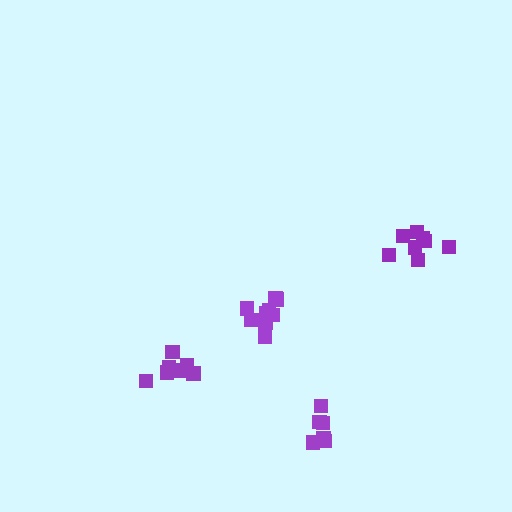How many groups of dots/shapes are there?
There are 4 groups.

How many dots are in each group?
Group 1: 7 dots, Group 2: 9 dots, Group 3: 8 dots, Group 4: 6 dots (30 total).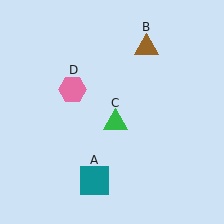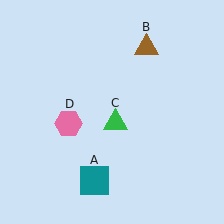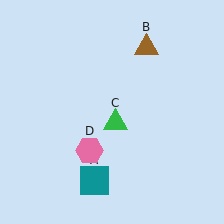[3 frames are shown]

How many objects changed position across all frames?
1 object changed position: pink hexagon (object D).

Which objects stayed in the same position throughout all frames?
Teal square (object A) and brown triangle (object B) and green triangle (object C) remained stationary.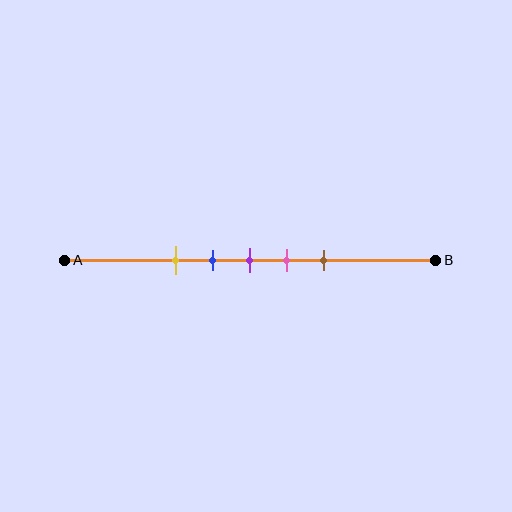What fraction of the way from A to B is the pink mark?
The pink mark is approximately 60% (0.6) of the way from A to B.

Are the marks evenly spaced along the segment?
Yes, the marks are approximately evenly spaced.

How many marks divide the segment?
There are 5 marks dividing the segment.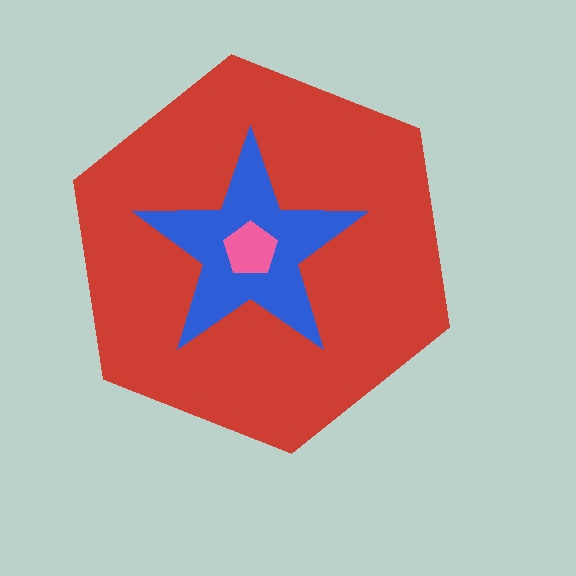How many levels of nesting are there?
3.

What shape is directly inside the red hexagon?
The blue star.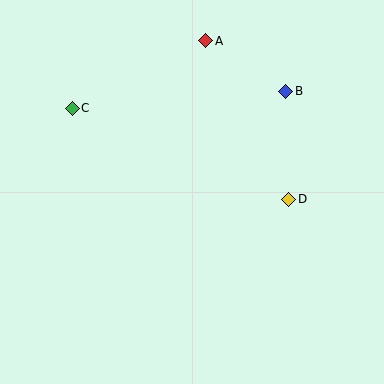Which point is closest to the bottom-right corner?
Point D is closest to the bottom-right corner.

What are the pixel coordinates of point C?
Point C is at (72, 108).